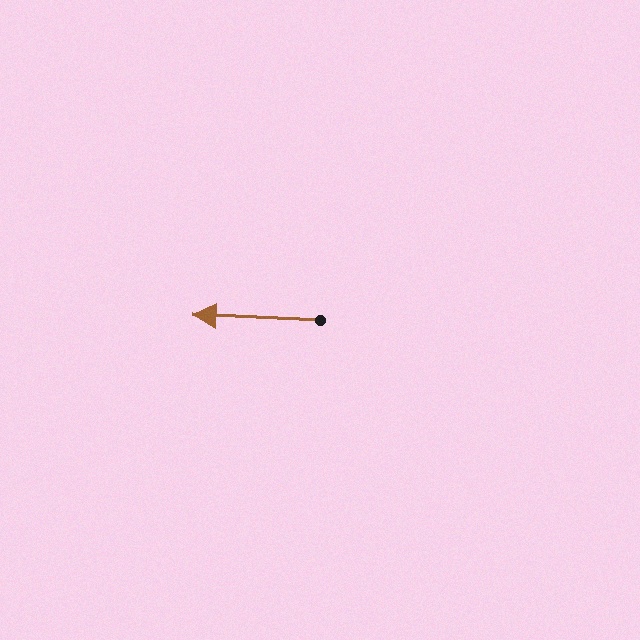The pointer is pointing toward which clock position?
Roughly 9 o'clock.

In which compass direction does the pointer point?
West.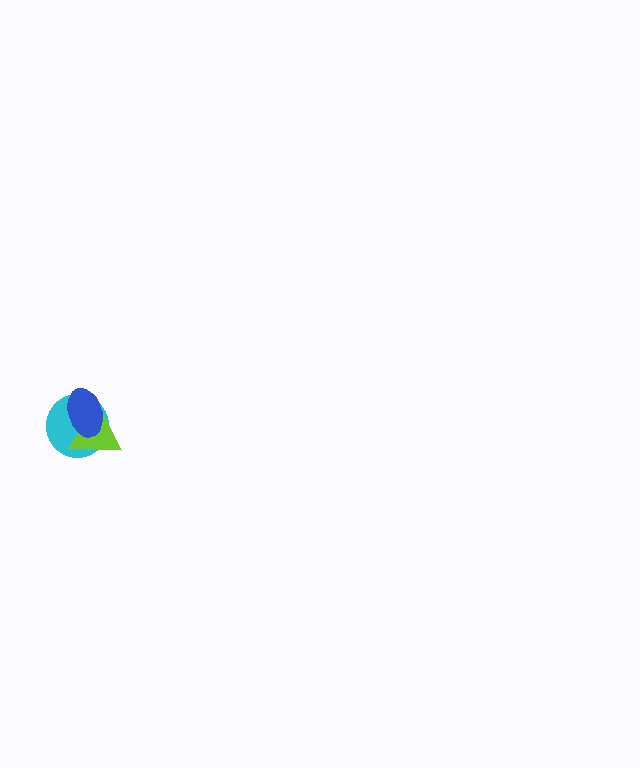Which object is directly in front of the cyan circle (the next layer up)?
The lime triangle is directly in front of the cyan circle.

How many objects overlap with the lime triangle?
2 objects overlap with the lime triangle.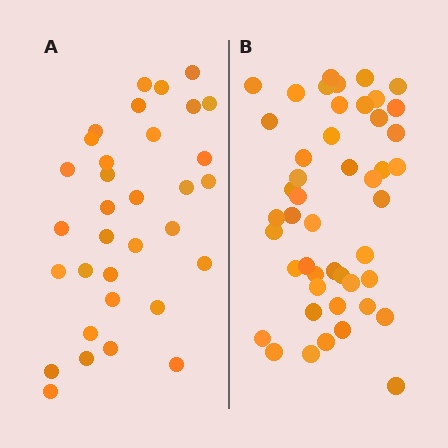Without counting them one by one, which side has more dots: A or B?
Region B (the right region) has more dots.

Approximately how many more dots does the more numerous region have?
Region B has approximately 15 more dots than region A.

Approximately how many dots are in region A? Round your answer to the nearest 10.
About 30 dots. (The exact count is 33, which rounds to 30.)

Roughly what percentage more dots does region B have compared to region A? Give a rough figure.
About 40% more.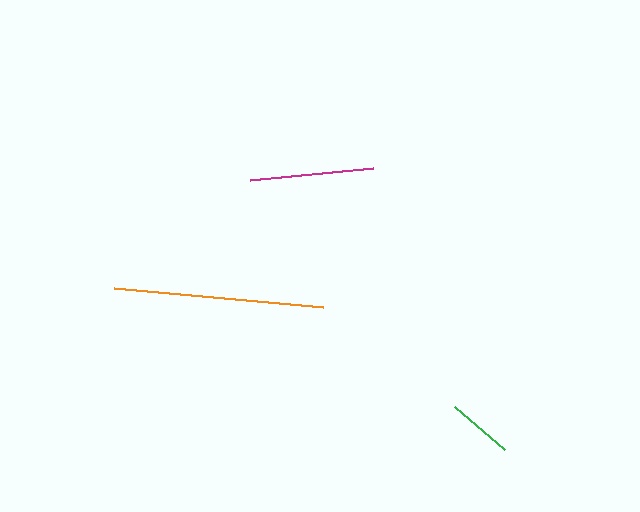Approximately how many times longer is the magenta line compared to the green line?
The magenta line is approximately 1.9 times the length of the green line.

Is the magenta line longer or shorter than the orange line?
The orange line is longer than the magenta line.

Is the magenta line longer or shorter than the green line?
The magenta line is longer than the green line.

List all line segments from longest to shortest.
From longest to shortest: orange, magenta, green.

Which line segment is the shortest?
The green line is the shortest at approximately 66 pixels.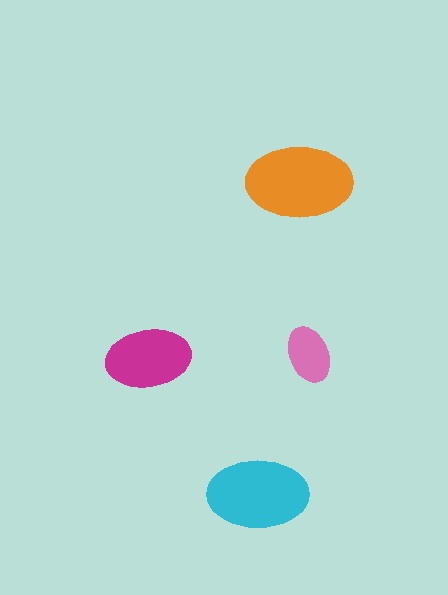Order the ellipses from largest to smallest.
the orange one, the cyan one, the magenta one, the pink one.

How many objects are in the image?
There are 4 objects in the image.